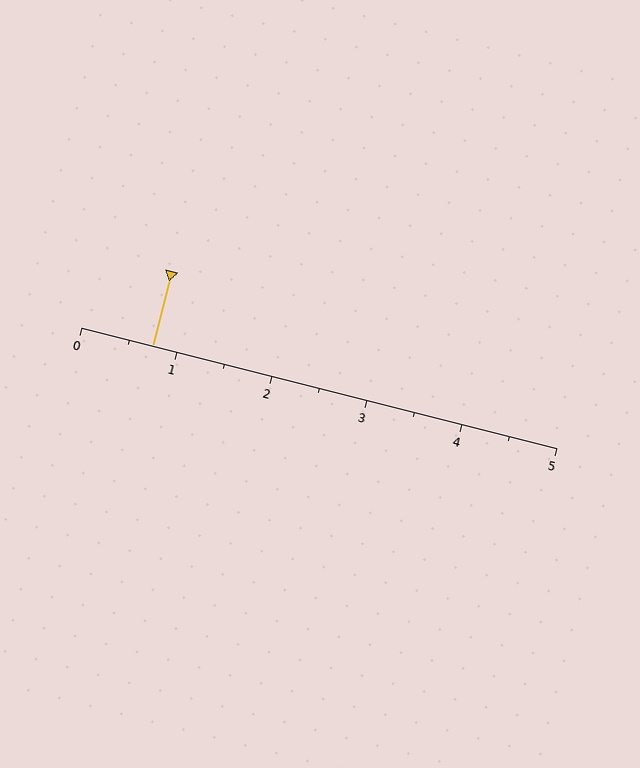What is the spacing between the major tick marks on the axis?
The major ticks are spaced 1 apart.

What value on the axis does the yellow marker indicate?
The marker indicates approximately 0.8.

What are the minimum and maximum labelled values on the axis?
The axis runs from 0 to 5.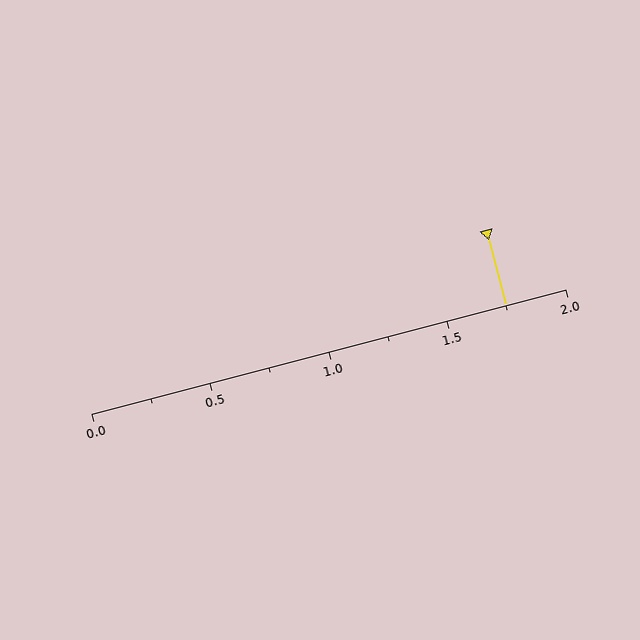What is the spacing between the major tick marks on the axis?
The major ticks are spaced 0.5 apart.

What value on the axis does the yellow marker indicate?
The marker indicates approximately 1.75.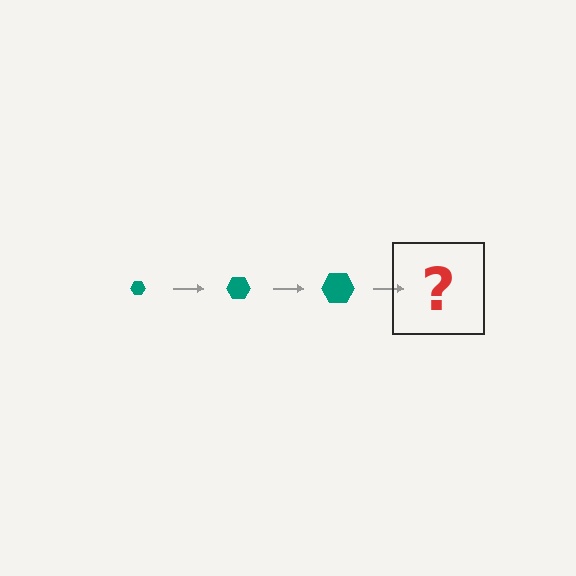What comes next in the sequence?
The next element should be a teal hexagon, larger than the previous one.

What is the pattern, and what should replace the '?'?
The pattern is that the hexagon gets progressively larger each step. The '?' should be a teal hexagon, larger than the previous one.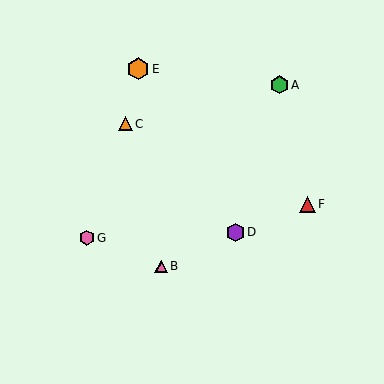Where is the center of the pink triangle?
The center of the pink triangle is at (161, 266).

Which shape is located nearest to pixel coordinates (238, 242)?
The purple hexagon (labeled D) at (235, 232) is nearest to that location.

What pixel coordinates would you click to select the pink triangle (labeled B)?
Click at (161, 266) to select the pink triangle B.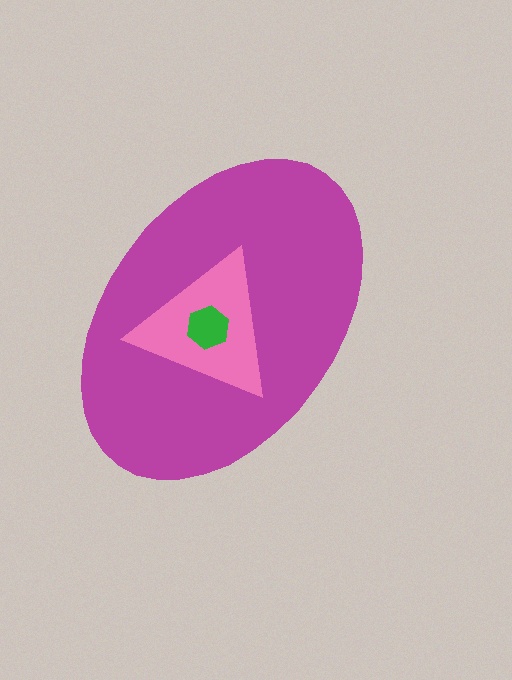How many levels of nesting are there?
3.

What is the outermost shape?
The magenta ellipse.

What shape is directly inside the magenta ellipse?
The pink triangle.